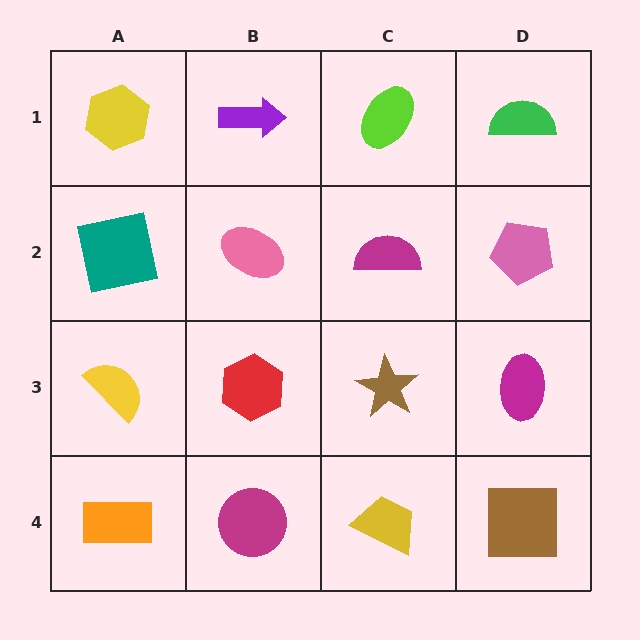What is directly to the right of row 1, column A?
A purple arrow.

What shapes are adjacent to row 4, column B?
A red hexagon (row 3, column B), an orange rectangle (row 4, column A), a yellow trapezoid (row 4, column C).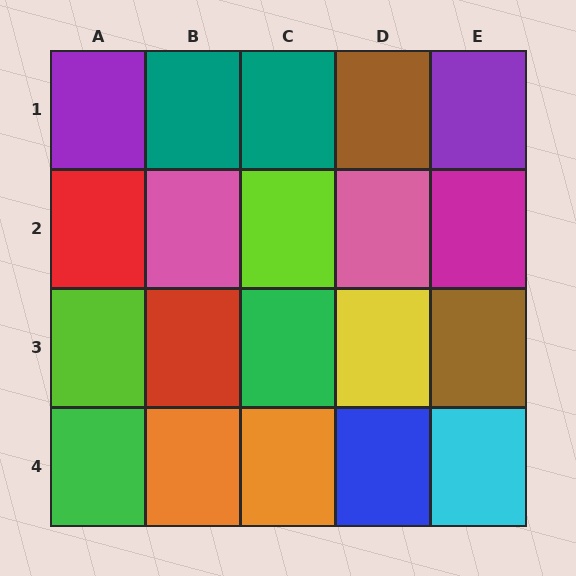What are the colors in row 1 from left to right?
Purple, teal, teal, brown, purple.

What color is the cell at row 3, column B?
Red.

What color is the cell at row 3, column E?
Brown.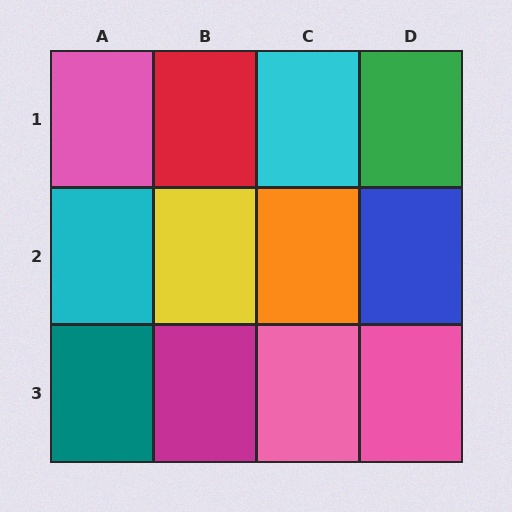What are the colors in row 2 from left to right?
Cyan, yellow, orange, blue.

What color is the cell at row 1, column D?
Green.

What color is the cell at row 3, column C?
Pink.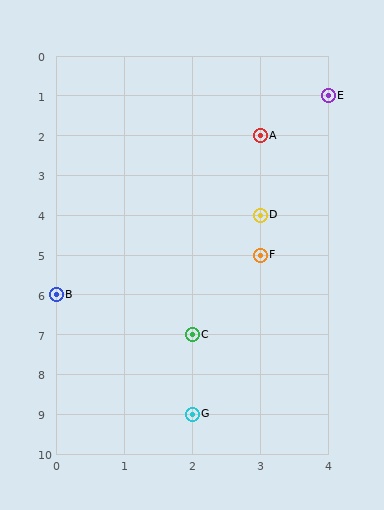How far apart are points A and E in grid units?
Points A and E are 1 column and 1 row apart (about 1.4 grid units diagonally).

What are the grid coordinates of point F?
Point F is at grid coordinates (3, 5).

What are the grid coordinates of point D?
Point D is at grid coordinates (3, 4).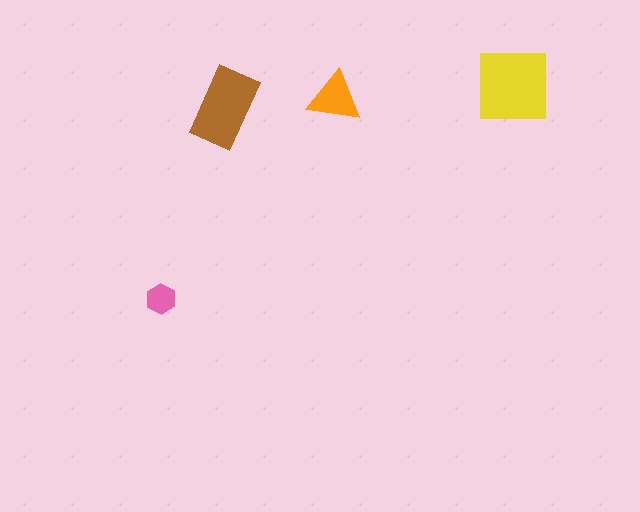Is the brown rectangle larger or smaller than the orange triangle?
Larger.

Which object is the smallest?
The pink hexagon.